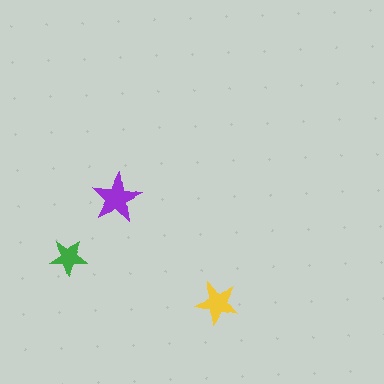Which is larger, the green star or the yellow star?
The yellow one.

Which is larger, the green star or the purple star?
The purple one.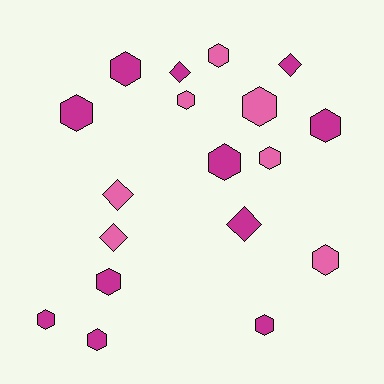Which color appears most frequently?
Magenta, with 11 objects.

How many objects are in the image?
There are 18 objects.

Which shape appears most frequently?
Hexagon, with 13 objects.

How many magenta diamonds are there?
There are 3 magenta diamonds.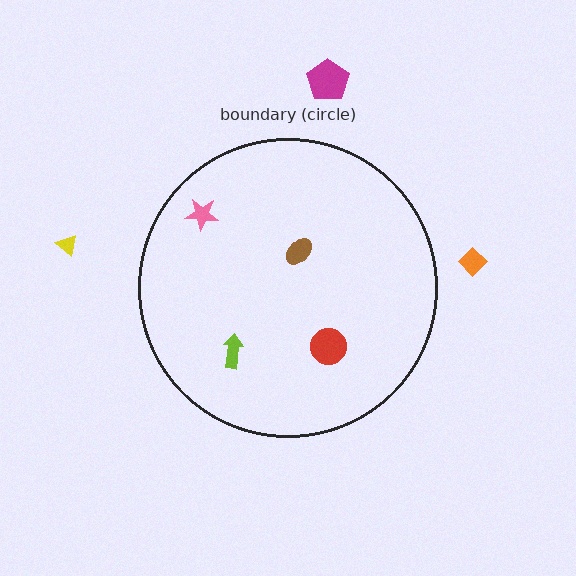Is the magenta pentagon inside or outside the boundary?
Outside.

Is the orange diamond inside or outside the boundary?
Outside.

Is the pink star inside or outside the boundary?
Inside.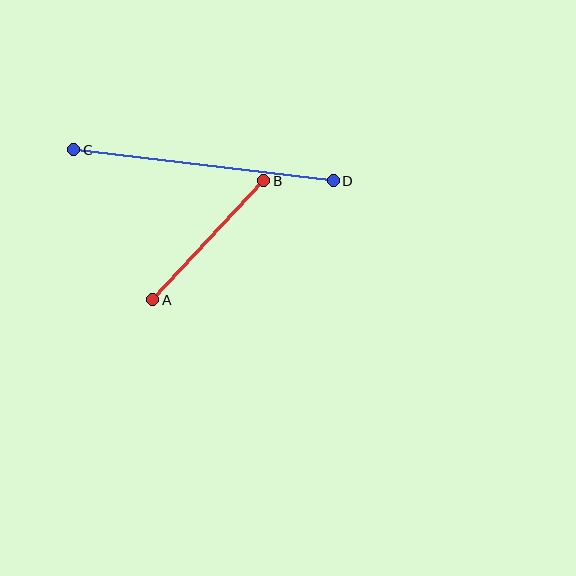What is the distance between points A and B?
The distance is approximately 163 pixels.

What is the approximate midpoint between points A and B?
The midpoint is at approximately (208, 240) pixels.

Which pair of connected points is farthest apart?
Points C and D are farthest apart.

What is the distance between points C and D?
The distance is approximately 261 pixels.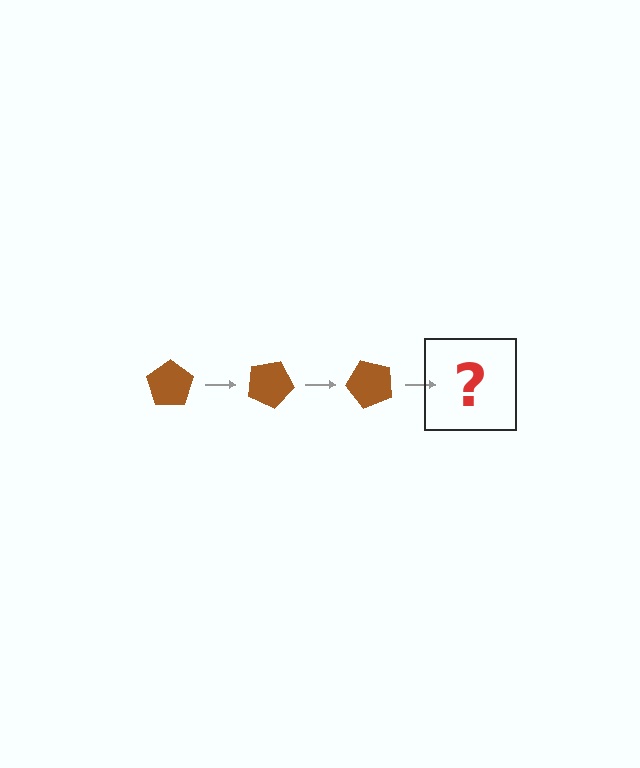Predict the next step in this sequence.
The next step is a brown pentagon rotated 75 degrees.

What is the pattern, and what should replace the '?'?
The pattern is that the pentagon rotates 25 degrees each step. The '?' should be a brown pentagon rotated 75 degrees.